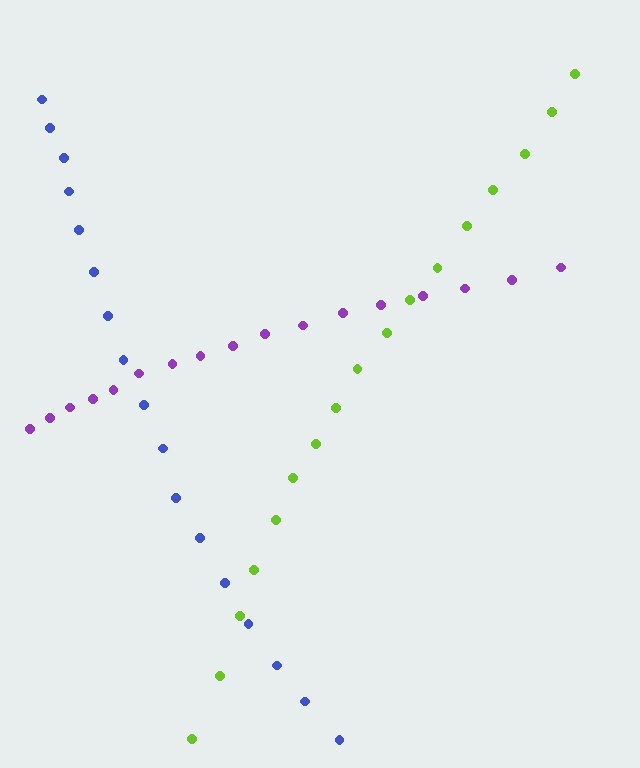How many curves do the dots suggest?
There are 3 distinct paths.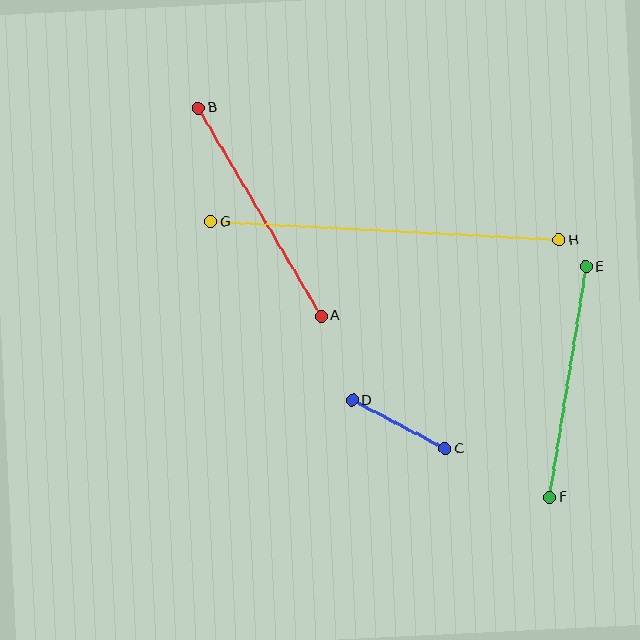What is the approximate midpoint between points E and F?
The midpoint is at approximately (568, 382) pixels.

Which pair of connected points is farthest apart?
Points G and H are farthest apart.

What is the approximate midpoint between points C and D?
The midpoint is at approximately (399, 425) pixels.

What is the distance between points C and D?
The distance is approximately 105 pixels.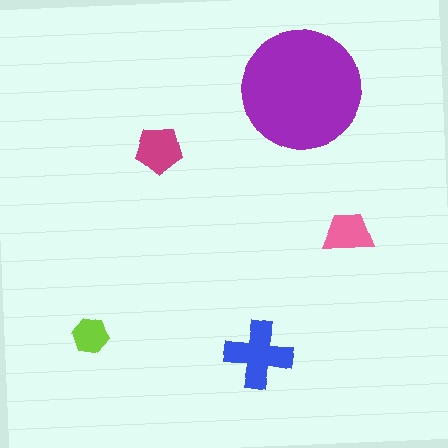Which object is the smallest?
The lime hexagon.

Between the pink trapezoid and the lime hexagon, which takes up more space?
The pink trapezoid.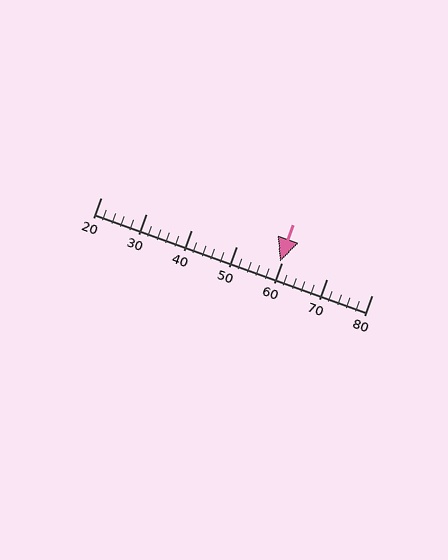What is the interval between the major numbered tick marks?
The major tick marks are spaced 10 units apart.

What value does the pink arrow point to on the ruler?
The pink arrow points to approximately 60.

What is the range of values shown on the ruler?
The ruler shows values from 20 to 80.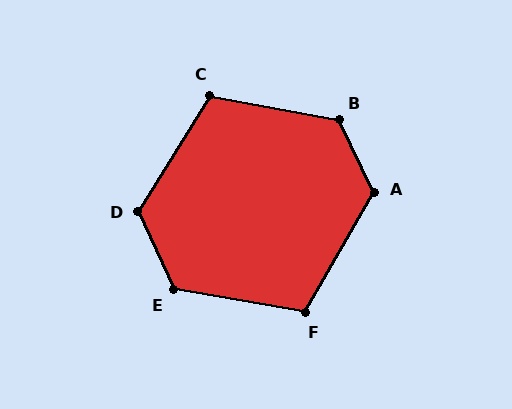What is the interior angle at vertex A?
Approximately 124 degrees (obtuse).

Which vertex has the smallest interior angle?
F, at approximately 110 degrees.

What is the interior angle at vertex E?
Approximately 125 degrees (obtuse).